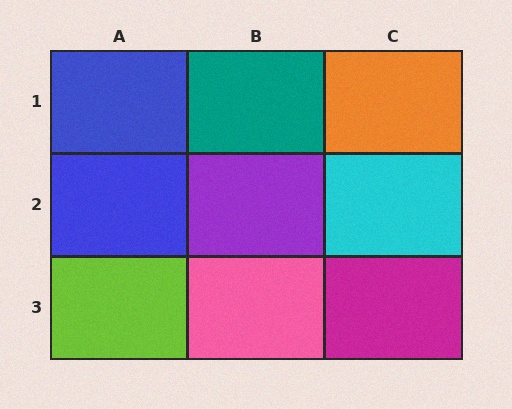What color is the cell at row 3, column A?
Lime.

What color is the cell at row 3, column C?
Magenta.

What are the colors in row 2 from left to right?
Blue, purple, cyan.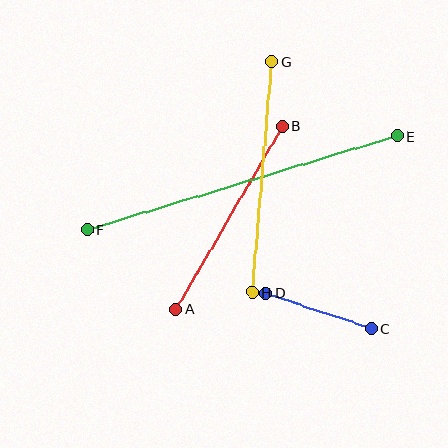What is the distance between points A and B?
The distance is approximately 211 pixels.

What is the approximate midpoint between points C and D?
The midpoint is at approximately (318, 311) pixels.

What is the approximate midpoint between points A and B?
The midpoint is at approximately (229, 218) pixels.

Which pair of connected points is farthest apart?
Points E and F are farthest apart.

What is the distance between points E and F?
The distance is approximately 324 pixels.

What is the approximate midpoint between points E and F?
The midpoint is at approximately (242, 183) pixels.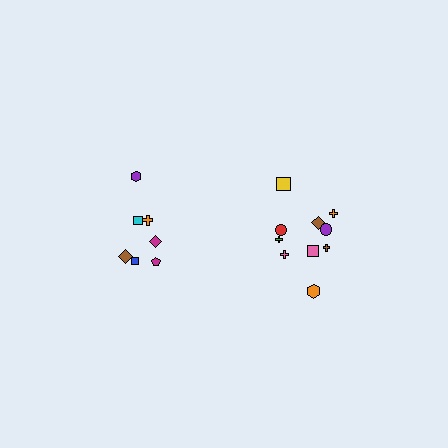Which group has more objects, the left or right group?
The right group.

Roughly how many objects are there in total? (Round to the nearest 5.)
Roughly 15 objects in total.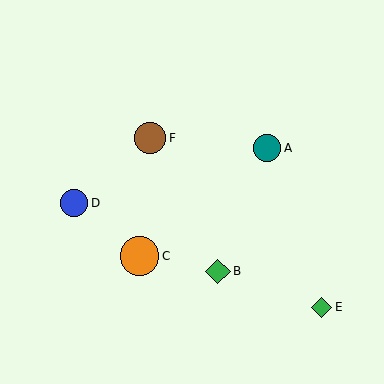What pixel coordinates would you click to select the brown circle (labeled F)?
Click at (150, 138) to select the brown circle F.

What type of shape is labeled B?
Shape B is a green diamond.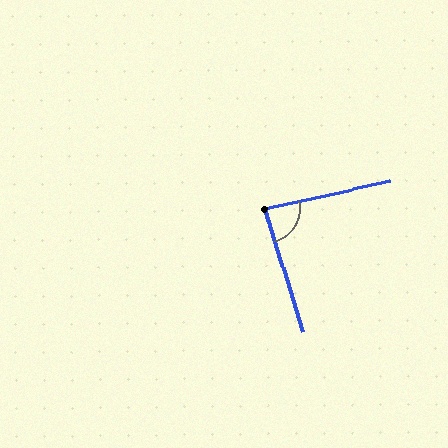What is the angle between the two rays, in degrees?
Approximately 85 degrees.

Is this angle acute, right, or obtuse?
It is approximately a right angle.